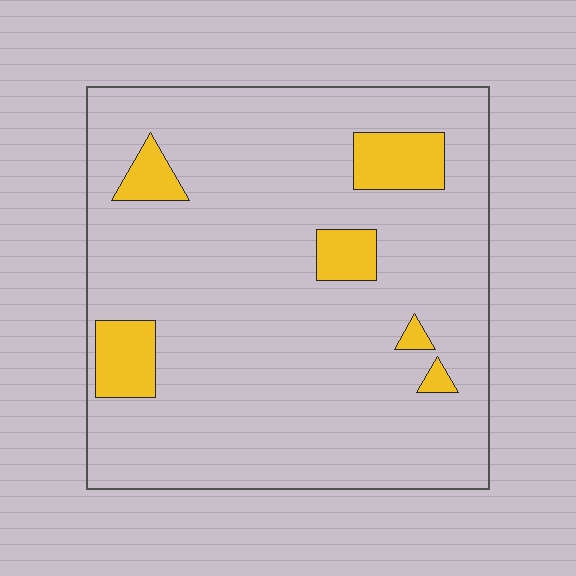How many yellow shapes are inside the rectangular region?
6.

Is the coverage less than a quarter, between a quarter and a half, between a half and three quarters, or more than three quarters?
Less than a quarter.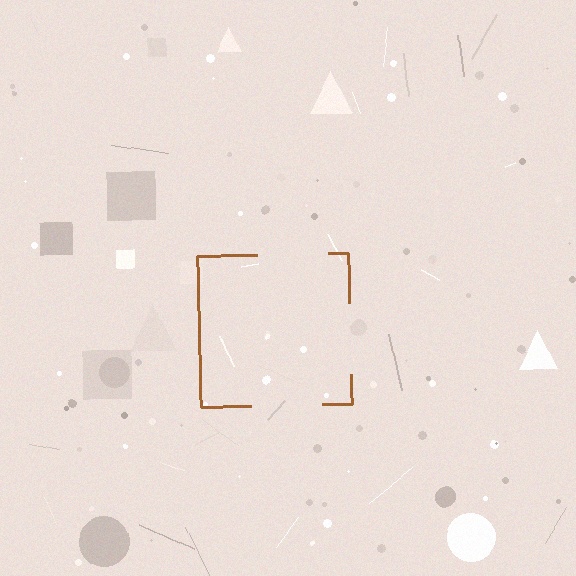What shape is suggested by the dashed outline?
The dashed outline suggests a square.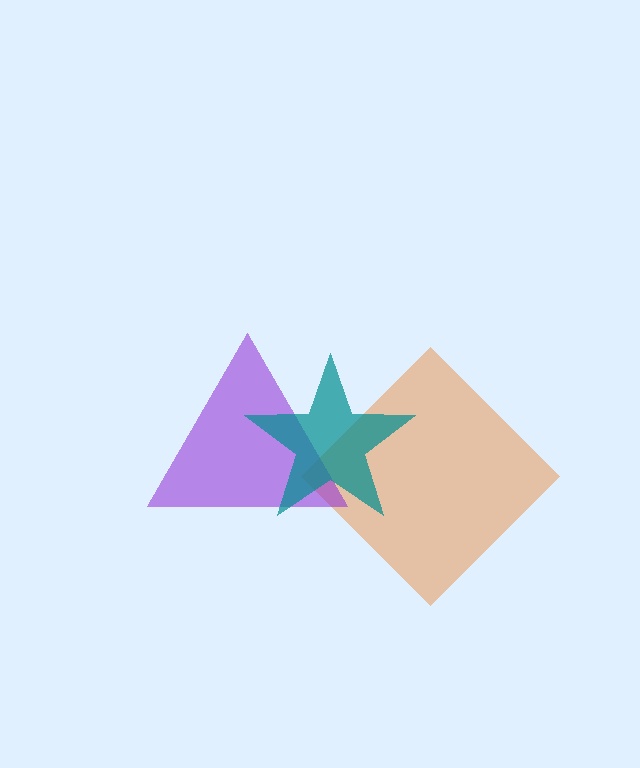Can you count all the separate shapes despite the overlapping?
Yes, there are 3 separate shapes.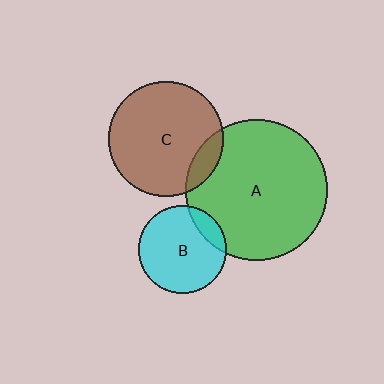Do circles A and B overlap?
Yes.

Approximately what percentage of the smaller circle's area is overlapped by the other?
Approximately 15%.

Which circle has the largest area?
Circle A (green).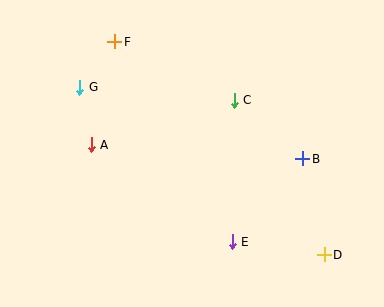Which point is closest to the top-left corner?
Point G is closest to the top-left corner.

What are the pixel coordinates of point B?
Point B is at (303, 159).